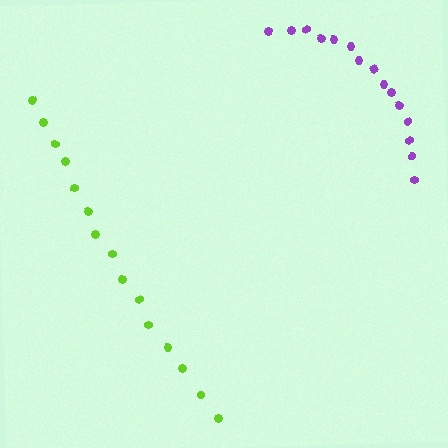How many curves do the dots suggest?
There are 2 distinct paths.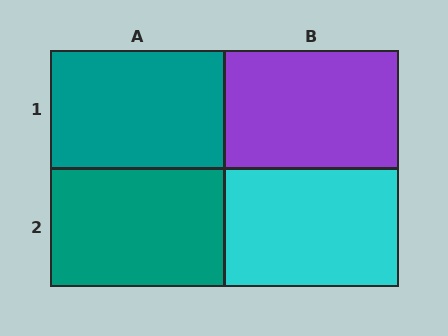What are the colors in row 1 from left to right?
Teal, purple.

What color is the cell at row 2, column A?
Teal.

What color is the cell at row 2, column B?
Cyan.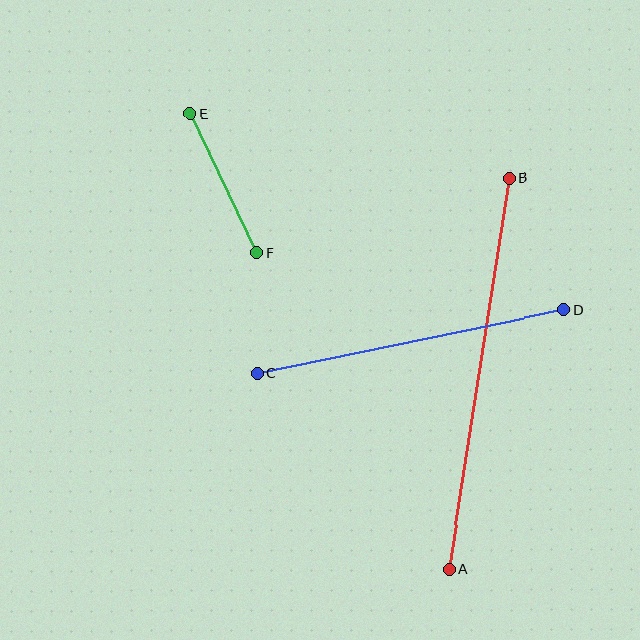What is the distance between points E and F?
The distance is approximately 154 pixels.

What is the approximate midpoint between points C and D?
The midpoint is at approximately (411, 342) pixels.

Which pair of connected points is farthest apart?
Points A and B are farthest apart.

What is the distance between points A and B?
The distance is approximately 396 pixels.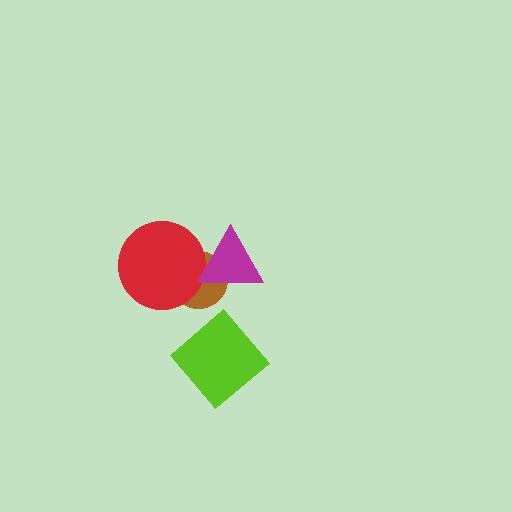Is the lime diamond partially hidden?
No, no other shape covers it.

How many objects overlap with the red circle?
2 objects overlap with the red circle.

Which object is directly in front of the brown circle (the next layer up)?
The red circle is directly in front of the brown circle.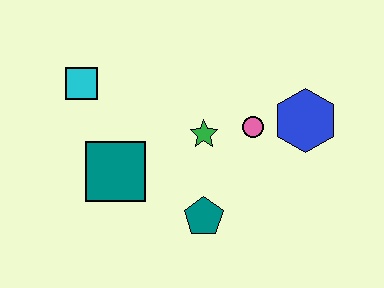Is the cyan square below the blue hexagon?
No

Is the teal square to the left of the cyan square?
No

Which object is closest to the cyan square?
The teal square is closest to the cyan square.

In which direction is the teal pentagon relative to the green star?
The teal pentagon is below the green star.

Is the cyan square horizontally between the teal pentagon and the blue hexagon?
No